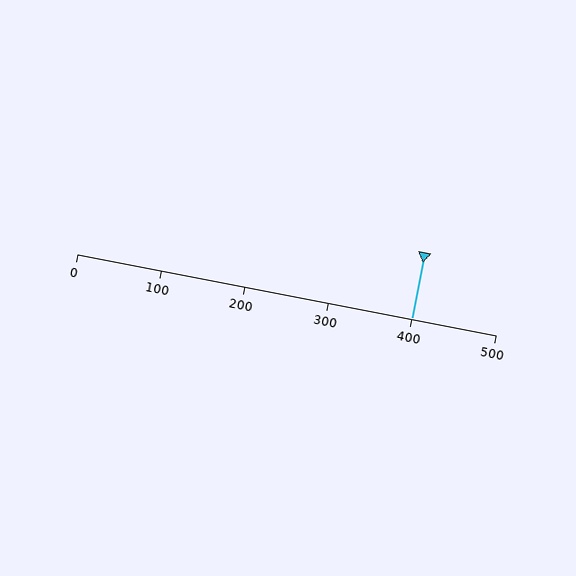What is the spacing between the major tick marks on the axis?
The major ticks are spaced 100 apart.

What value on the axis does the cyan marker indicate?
The marker indicates approximately 400.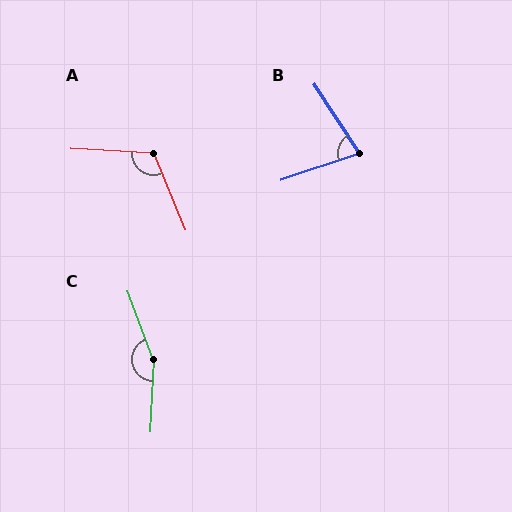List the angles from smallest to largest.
B (75°), A (115°), C (157°).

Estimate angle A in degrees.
Approximately 115 degrees.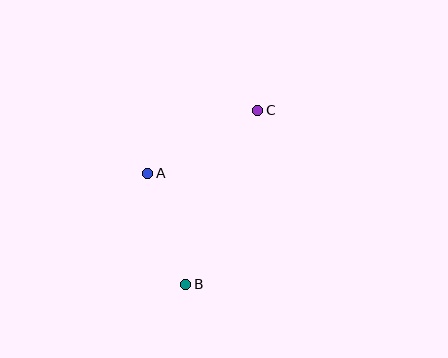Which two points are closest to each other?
Points A and B are closest to each other.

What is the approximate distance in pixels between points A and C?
The distance between A and C is approximately 127 pixels.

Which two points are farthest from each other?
Points B and C are farthest from each other.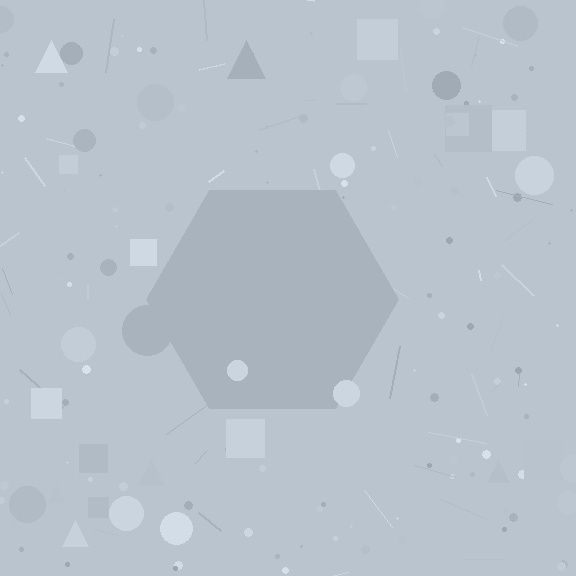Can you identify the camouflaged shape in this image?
The camouflaged shape is a hexagon.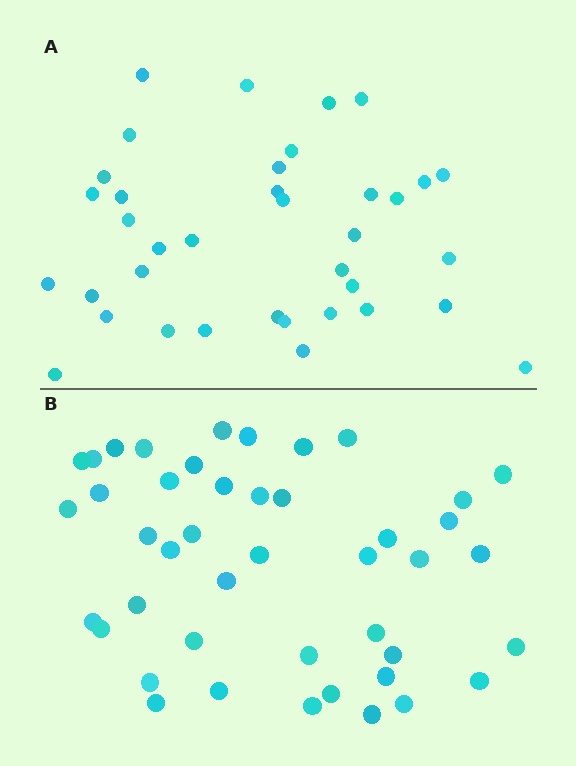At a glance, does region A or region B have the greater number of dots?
Region B (the bottom region) has more dots.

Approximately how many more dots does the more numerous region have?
Region B has roughly 8 or so more dots than region A.